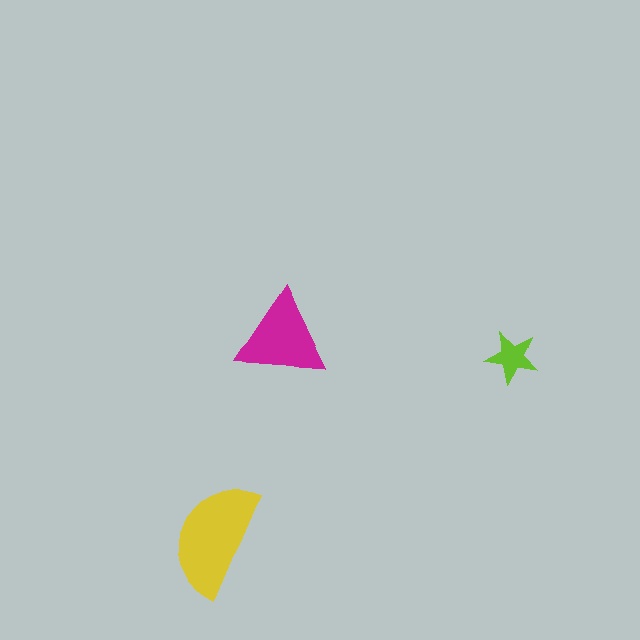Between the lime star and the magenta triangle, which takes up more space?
The magenta triangle.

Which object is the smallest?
The lime star.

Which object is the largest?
The yellow semicircle.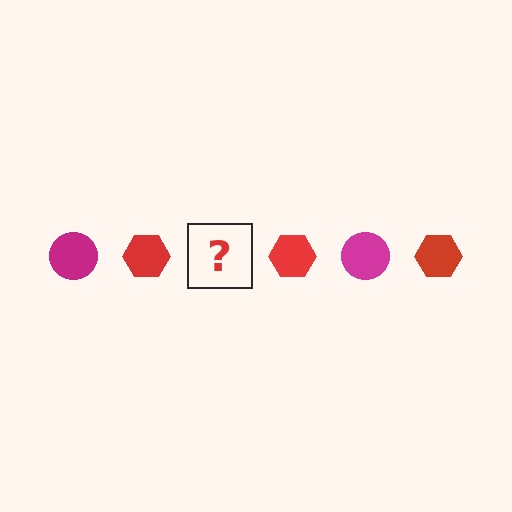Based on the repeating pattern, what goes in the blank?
The blank should be a magenta circle.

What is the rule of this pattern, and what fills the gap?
The rule is that the pattern alternates between magenta circle and red hexagon. The gap should be filled with a magenta circle.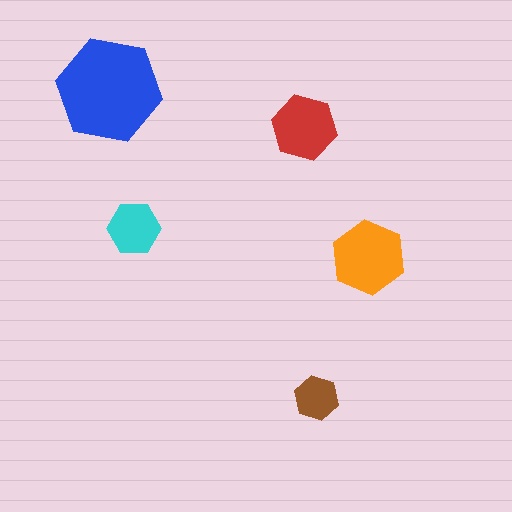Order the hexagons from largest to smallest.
the blue one, the orange one, the red one, the cyan one, the brown one.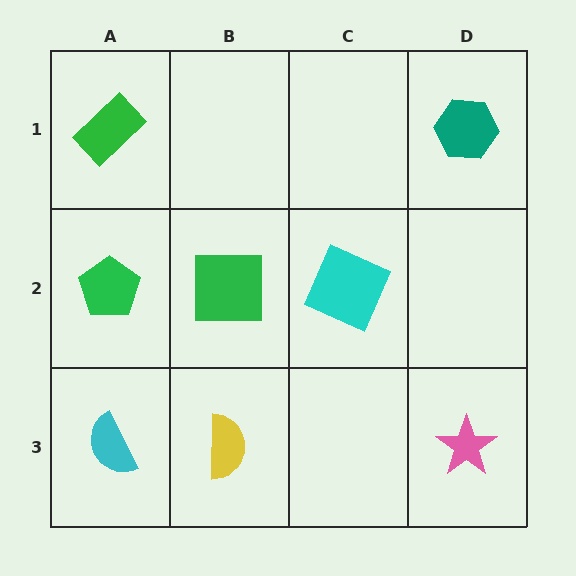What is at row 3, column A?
A cyan semicircle.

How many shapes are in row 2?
3 shapes.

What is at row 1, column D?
A teal hexagon.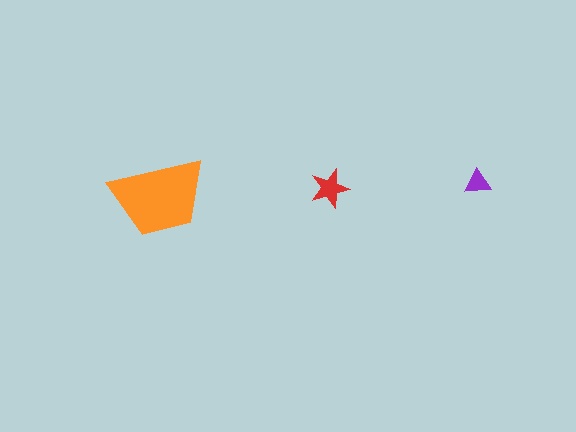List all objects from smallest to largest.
The purple triangle, the red star, the orange trapezoid.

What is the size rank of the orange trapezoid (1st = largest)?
1st.